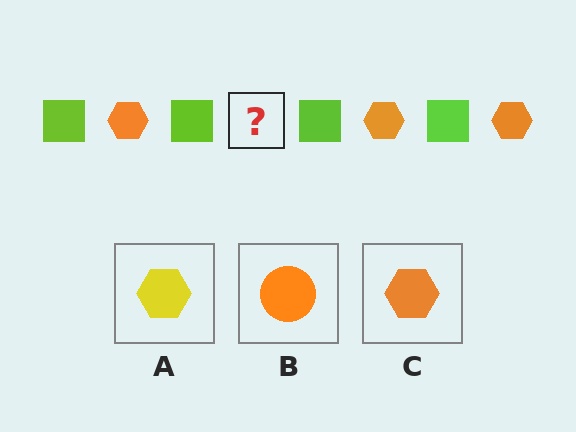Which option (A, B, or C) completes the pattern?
C.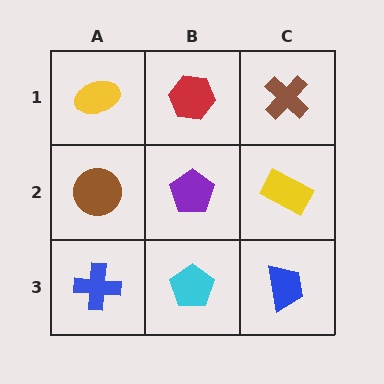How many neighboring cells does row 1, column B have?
3.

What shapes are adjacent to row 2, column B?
A red hexagon (row 1, column B), a cyan pentagon (row 3, column B), a brown circle (row 2, column A), a yellow rectangle (row 2, column C).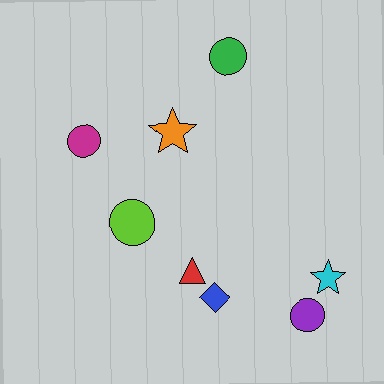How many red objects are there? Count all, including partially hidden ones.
There is 1 red object.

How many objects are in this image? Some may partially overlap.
There are 8 objects.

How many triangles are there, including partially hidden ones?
There is 1 triangle.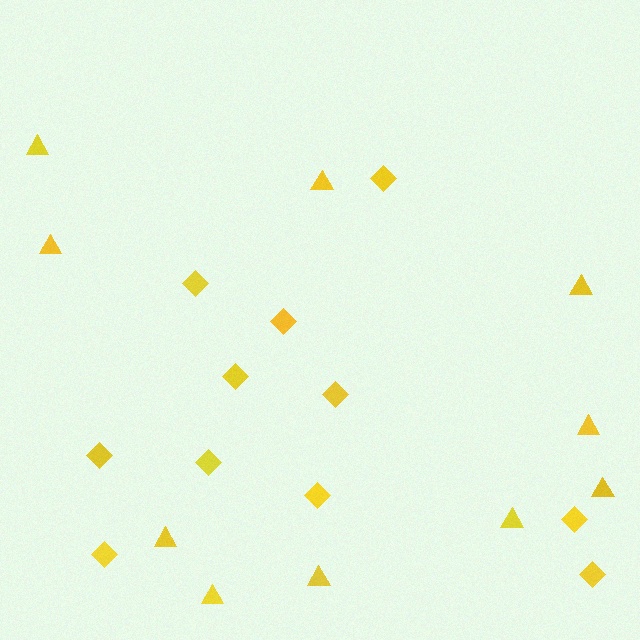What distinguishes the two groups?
There are 2 groups: one group of diamonds (11) and one group of triangles (10).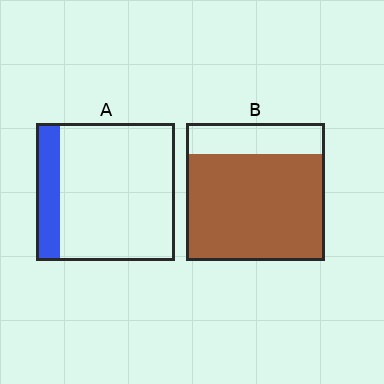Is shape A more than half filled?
No.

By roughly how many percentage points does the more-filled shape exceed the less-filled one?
By roughly 60 percentage points (B over A).